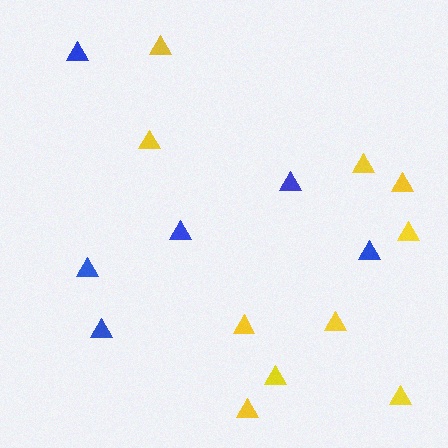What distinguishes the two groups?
There are 2 groups: one group of yellow triangles (10) and one group of blue triangles (6).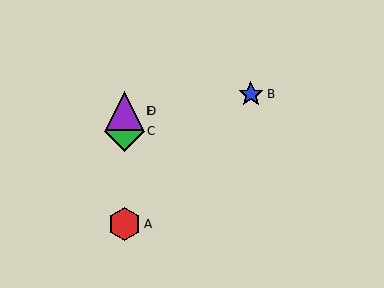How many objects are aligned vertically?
4 objects (A, C, D, E) are aligned vertically.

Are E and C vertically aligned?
Yes, both are at x≈124.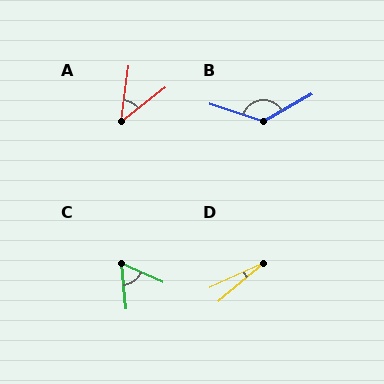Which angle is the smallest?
D, at approximately 16 degrees.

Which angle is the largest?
B, at approximately 132 degrees.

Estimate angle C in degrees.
Approximately 60 degrees.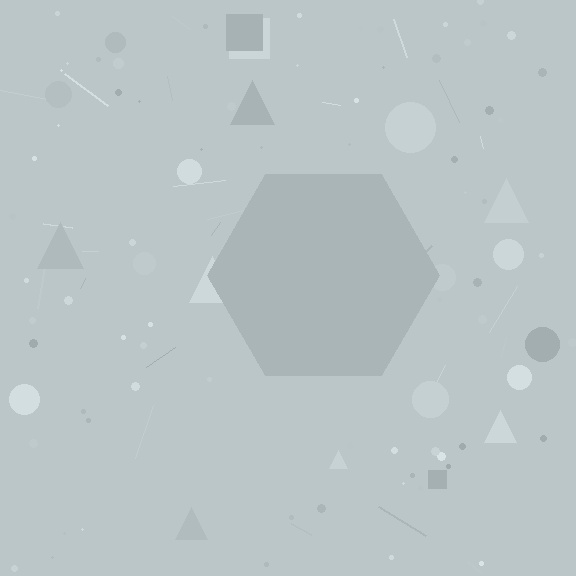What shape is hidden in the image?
A hexagon is hidden in the image.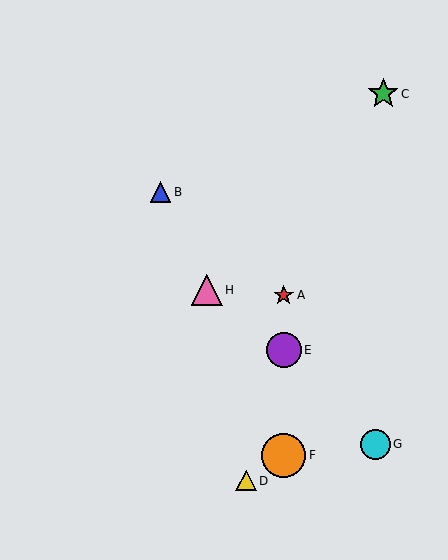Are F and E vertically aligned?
Yes, both are at x≈284.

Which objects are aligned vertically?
Objects A, E, F are aligned vertically.